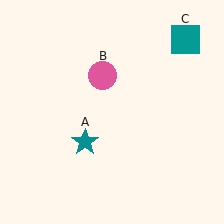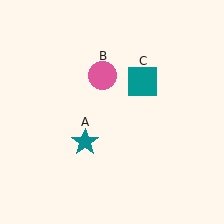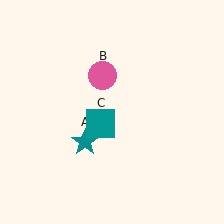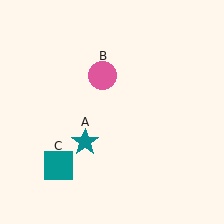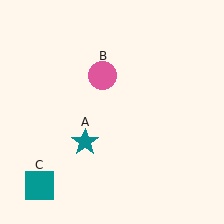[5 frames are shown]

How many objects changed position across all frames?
1 object changed position: teal square (object C).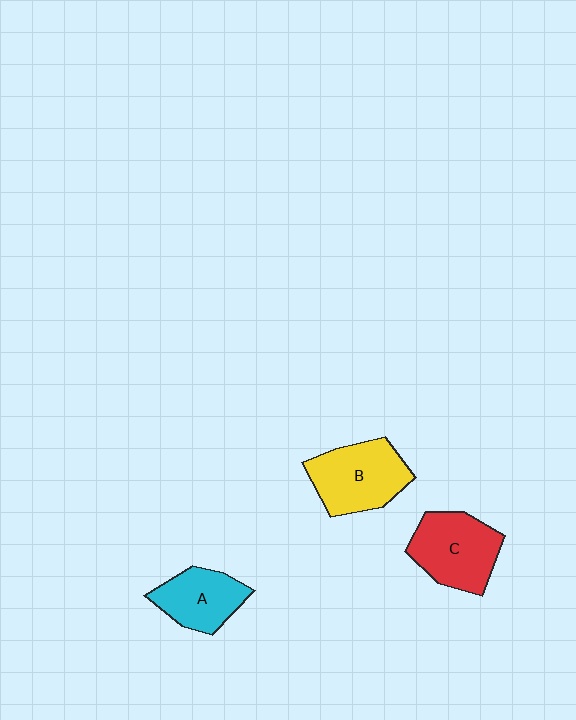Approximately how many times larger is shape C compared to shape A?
Approximately 1.3 times.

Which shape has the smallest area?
Shape A (cyan).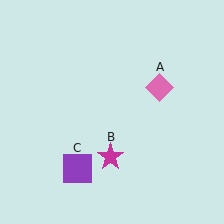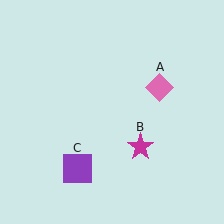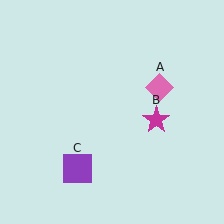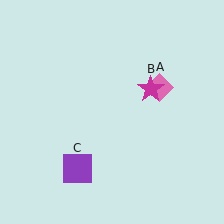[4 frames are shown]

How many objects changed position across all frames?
1 object changed position: magenta star (object B).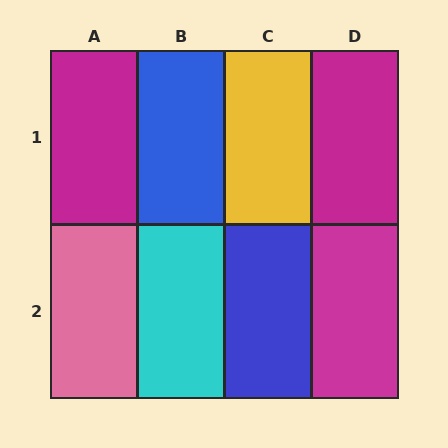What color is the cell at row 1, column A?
Magenta.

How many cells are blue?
2 cells are blue.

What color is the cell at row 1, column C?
Yellow.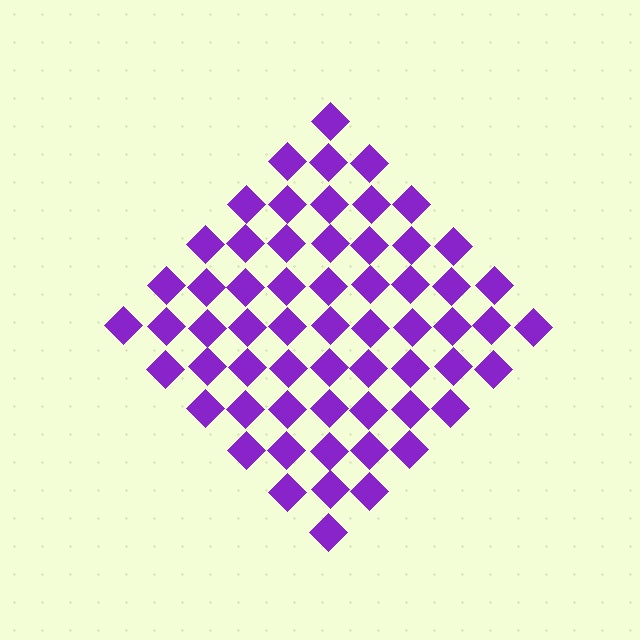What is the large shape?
The large shape is a diamond.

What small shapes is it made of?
It is made of small diamonds.